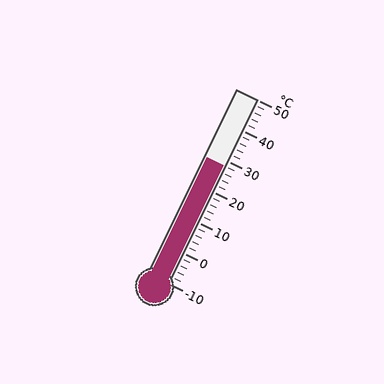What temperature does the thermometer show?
The thermometer shows approximately 28°C.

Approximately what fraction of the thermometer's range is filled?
The thermometer is filled to approximately 65% of its range.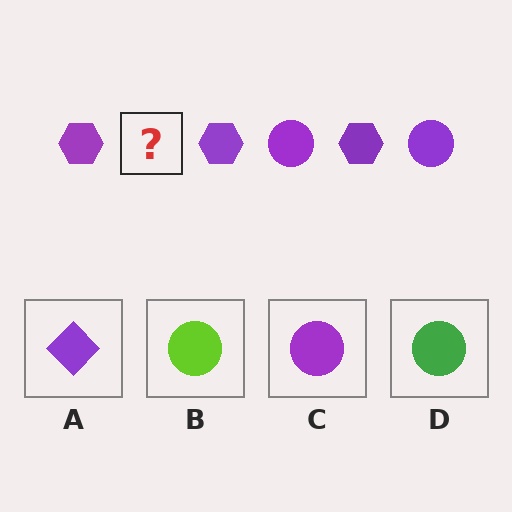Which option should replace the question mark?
Option C.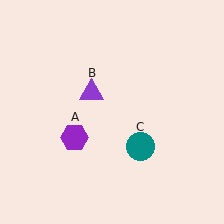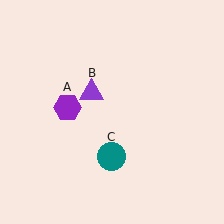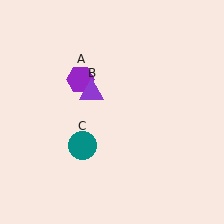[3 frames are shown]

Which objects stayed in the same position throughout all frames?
Purple triangle (object B) remained stationary.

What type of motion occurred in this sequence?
The purple hexagon (object A), teal circle (object C) rotated clockwise around the center of the scene.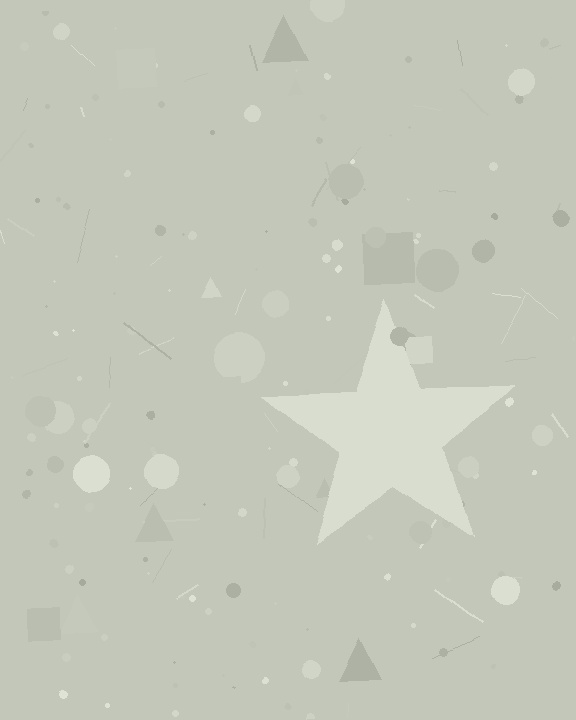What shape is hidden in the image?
A star is hidden in the image.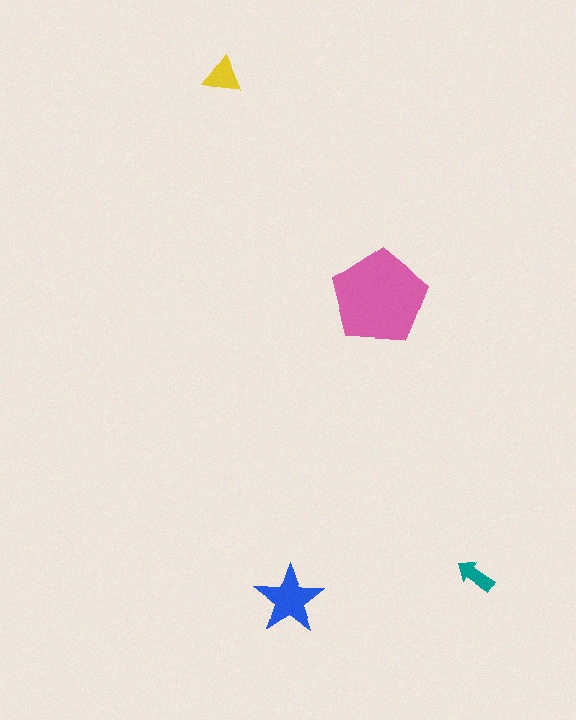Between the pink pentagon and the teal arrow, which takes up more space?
The pink pentagon.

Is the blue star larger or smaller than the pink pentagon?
Smaller.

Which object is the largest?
The pink pentagon.